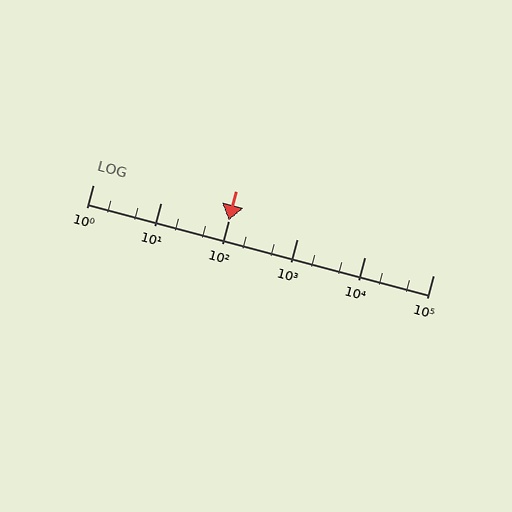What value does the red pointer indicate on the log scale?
The pointer indicates approximately 100.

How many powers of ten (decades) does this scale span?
The scale spans 5 decades, from 1 to 100000.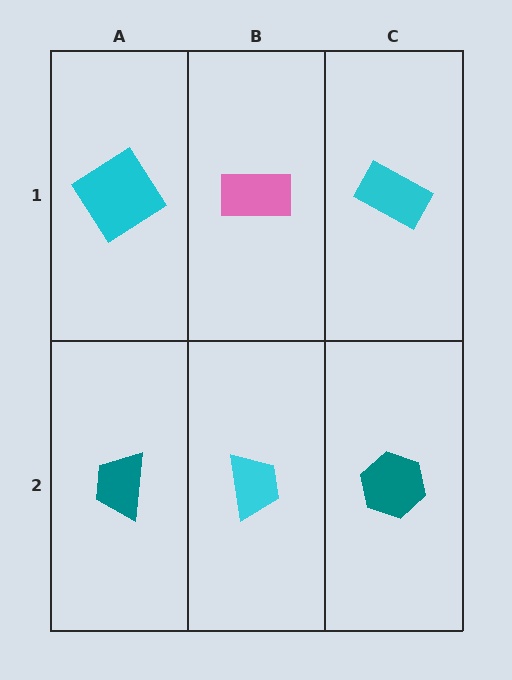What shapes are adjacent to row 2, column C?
A cyan rectangle (row 1, column C), a cyan trapezoid (row 2, column B).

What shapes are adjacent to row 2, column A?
A cyan diamond (row 1, column A), a cyan trapezoid (row 2, column B).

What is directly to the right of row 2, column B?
A teal hexagon.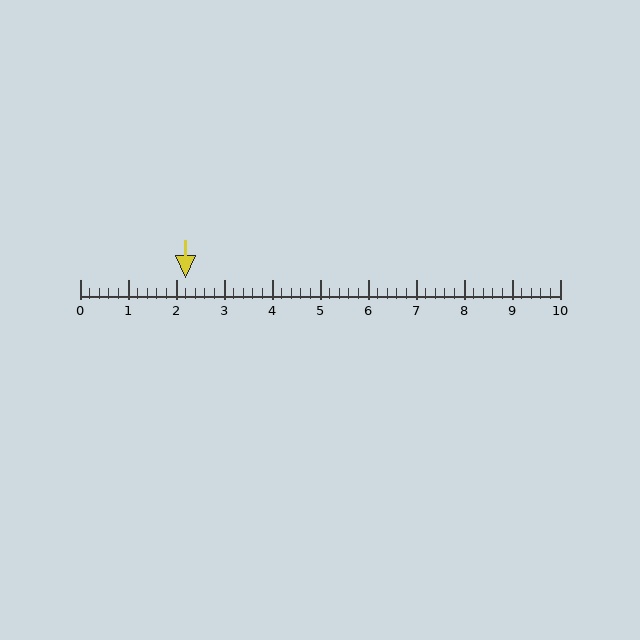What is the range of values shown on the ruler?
The ruler shows values from 0 to 10.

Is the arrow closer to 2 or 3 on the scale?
The arrow is closer to 2.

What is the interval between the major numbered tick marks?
The major tick marks are spaced 1 units apart.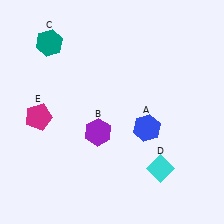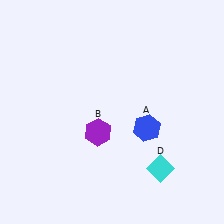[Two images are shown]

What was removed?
The teal hexagon (C), the magenta pentagon (E) were removed in Image 2.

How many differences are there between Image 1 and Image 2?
There are 2 differences between the two images.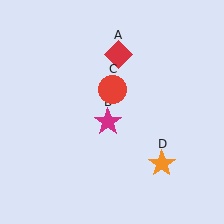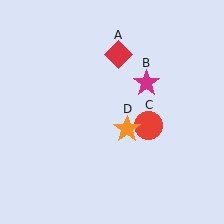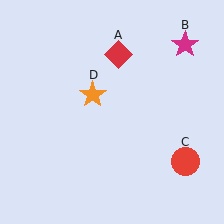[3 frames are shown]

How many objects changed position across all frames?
3 objects changed position: magenta star (object B), red circle (object C), orange star (object D).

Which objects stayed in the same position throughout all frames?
Red diamond (object A) remained stationary.